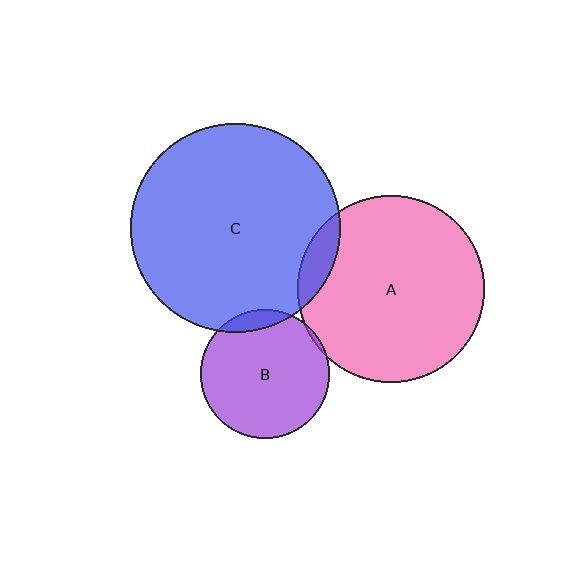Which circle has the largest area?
Circle C (blue).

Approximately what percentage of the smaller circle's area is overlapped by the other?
Approximately 5%.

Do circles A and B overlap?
Yes.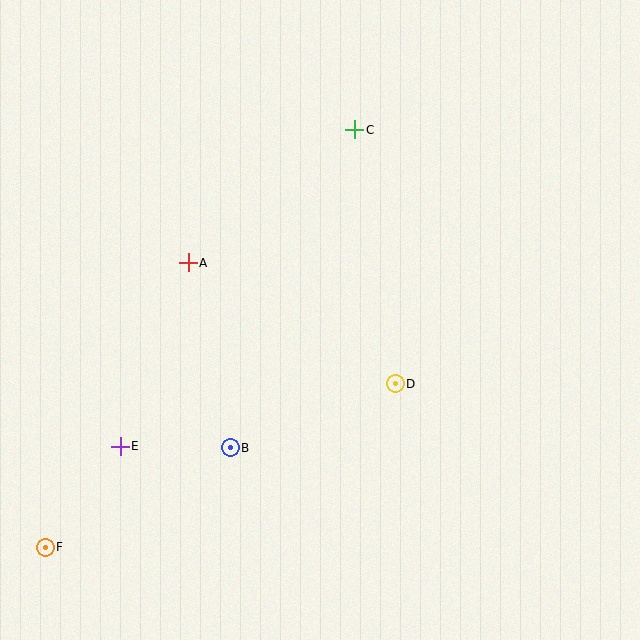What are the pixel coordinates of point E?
Point E is at (120, 446).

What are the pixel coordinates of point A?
Point A is at (188, 263).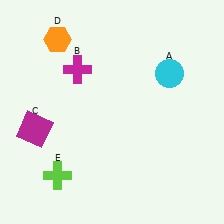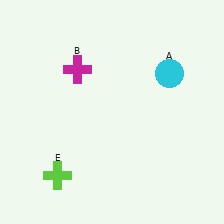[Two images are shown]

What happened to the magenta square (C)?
The magenta square (C) was removed in Image 2. It was in the bottom-left area of Image 1.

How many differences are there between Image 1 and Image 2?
There are 2 differences between the two images.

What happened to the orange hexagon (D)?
The orange hexagon (D) was removed in Image 2. It was in the top-left area of Image 1.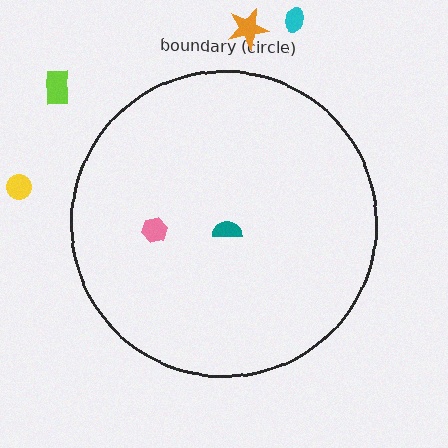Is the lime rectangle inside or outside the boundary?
Outside.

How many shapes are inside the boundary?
2 inside, 4 outside.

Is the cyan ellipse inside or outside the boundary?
Outside.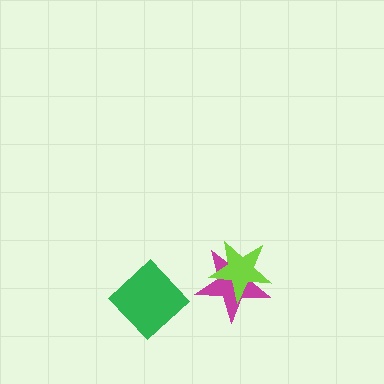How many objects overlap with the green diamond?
0 objects overlap with the green diamond.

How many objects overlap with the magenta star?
1 object overlaps with the magenta star.